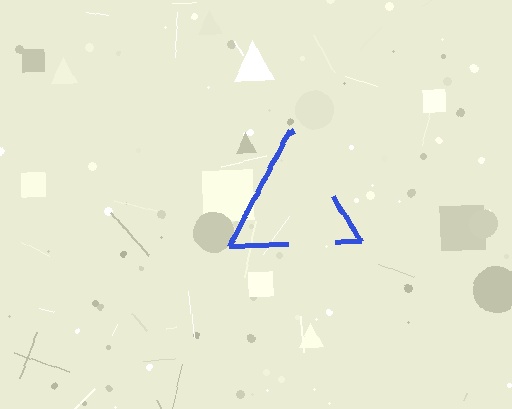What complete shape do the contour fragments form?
The contour fragments form a triangle.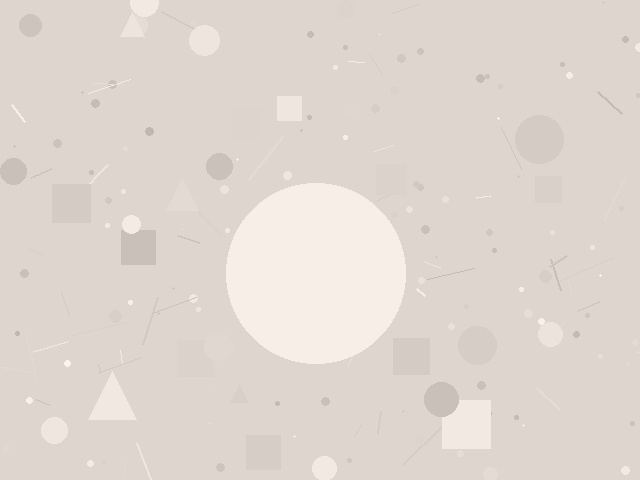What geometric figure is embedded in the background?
A circle is embedded in the background.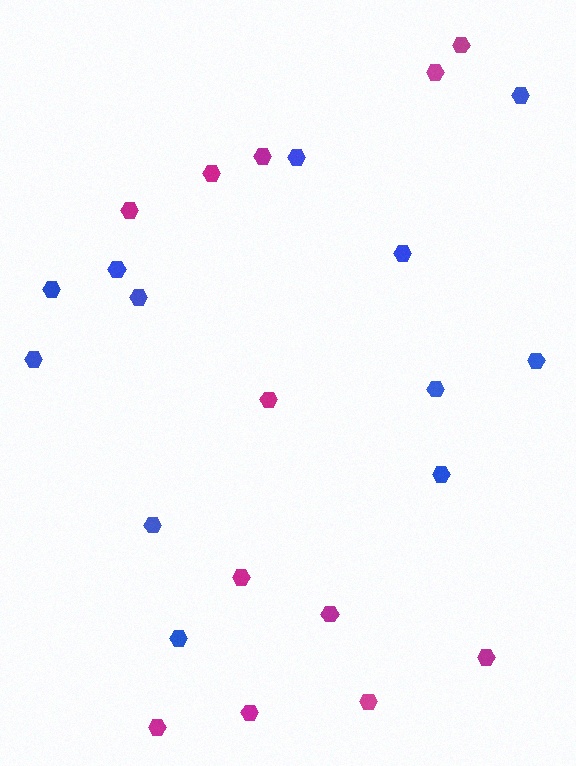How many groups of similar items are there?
There are 2 groups: one group of magenta hexagons (12) and one group of blue hexagons (12).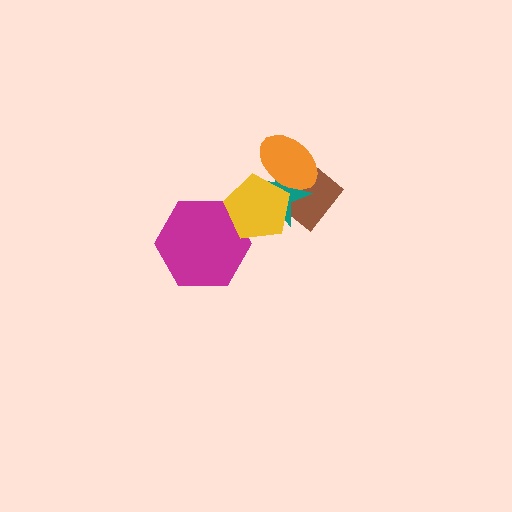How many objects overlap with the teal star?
3 objects overlap with the teal star.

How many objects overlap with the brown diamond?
3 objects overlap with the brown diamond.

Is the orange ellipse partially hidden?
Yes, it is partially covered by another shape.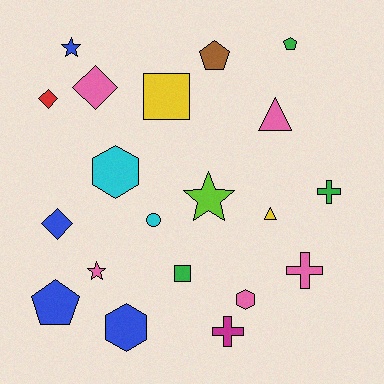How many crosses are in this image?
There are 3 crosses.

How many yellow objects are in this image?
There are 2 yellow objects.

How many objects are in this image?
There are 20 objects.